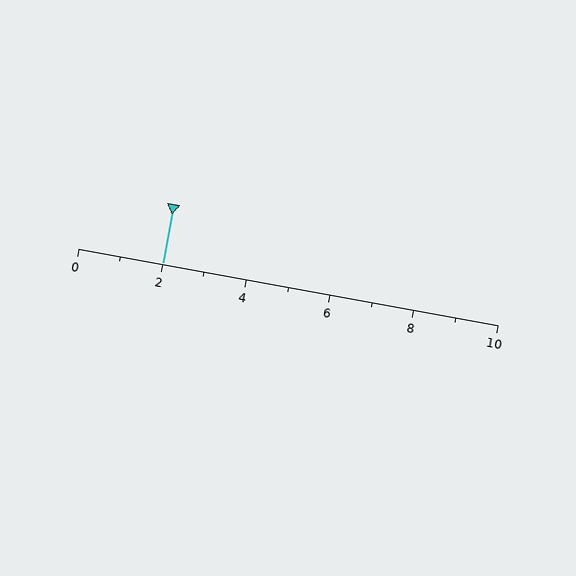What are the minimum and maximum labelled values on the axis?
The axis runs from 0 to 10.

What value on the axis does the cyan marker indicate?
The marker indicates approximately 2.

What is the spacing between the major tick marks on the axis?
The major ticks are spaced 2 apart.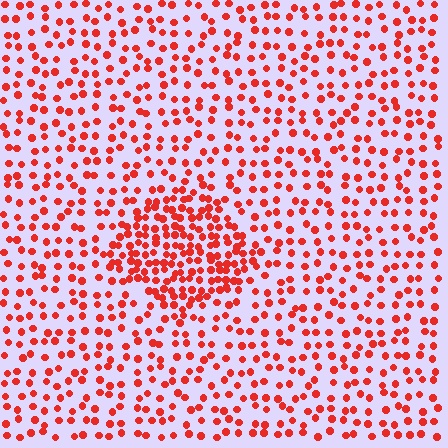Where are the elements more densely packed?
The elements are more densely packed inside the diamond boundary.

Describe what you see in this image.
The image contains small red elements arranged at two different densities. A diamond-shaped region is visible where the elements are more densely packed than the surrounding area.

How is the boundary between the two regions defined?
The boundary is defined by a change in element density (approximately 2.1x ratio). All elements are the same color, size, and shape.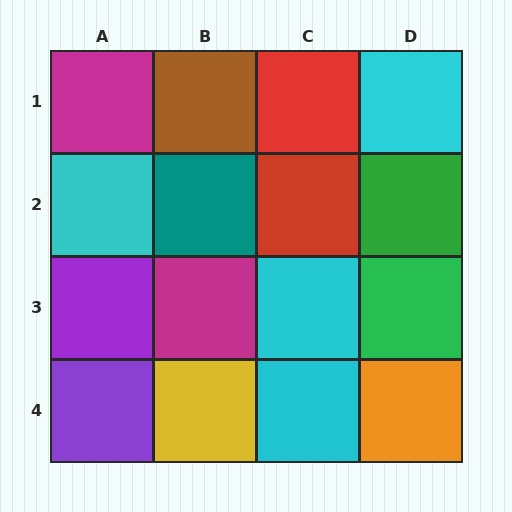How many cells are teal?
1 cell is teal.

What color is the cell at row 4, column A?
Purple.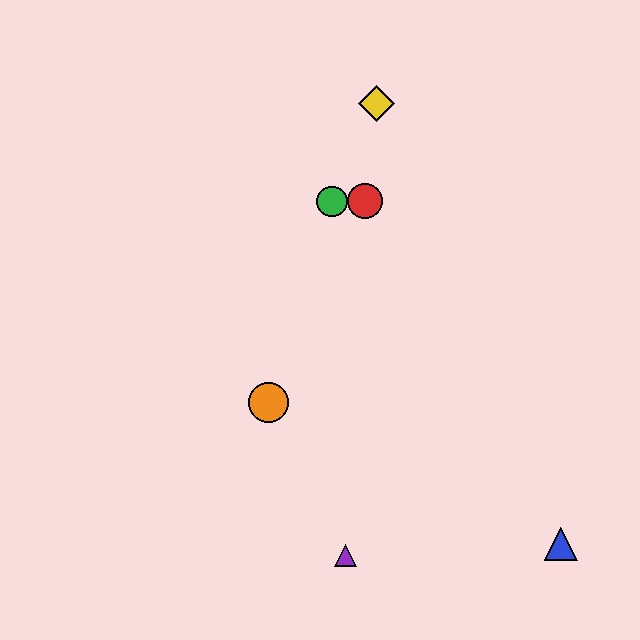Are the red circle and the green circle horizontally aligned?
Yes, both are at y≈201.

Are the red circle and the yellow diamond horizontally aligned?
No, the red circle is at y≈201 and the yellow diamond is at y≈104.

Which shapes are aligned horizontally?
The red circle, the green circle are aligned horizontally.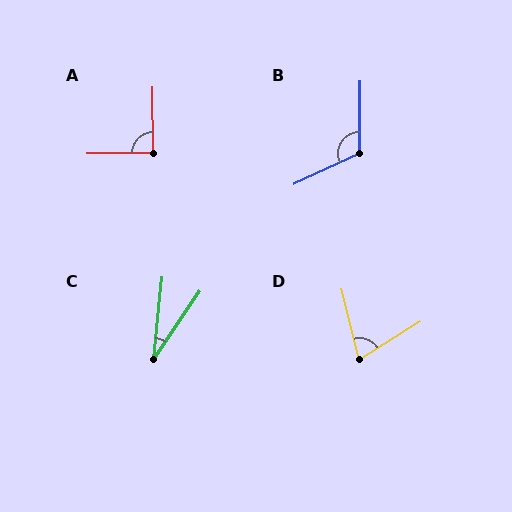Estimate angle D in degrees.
Approximately 71 degrees.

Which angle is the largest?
B, at approximately 116 degrees.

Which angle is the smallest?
C, at approximately 28 degrees.